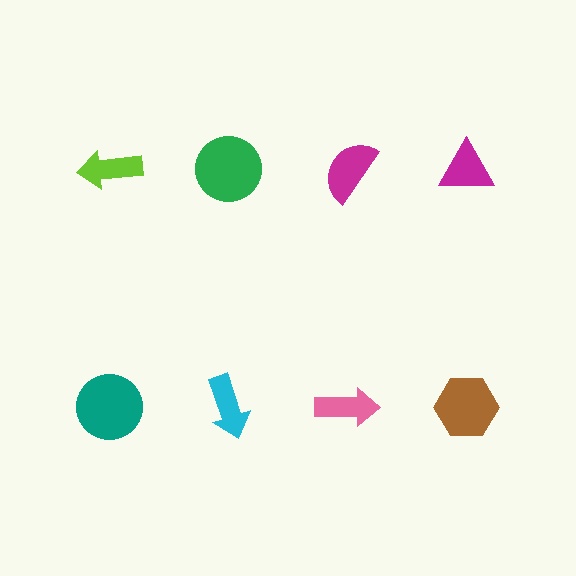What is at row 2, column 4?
A brown hexagon.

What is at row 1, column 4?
A magenta triangle.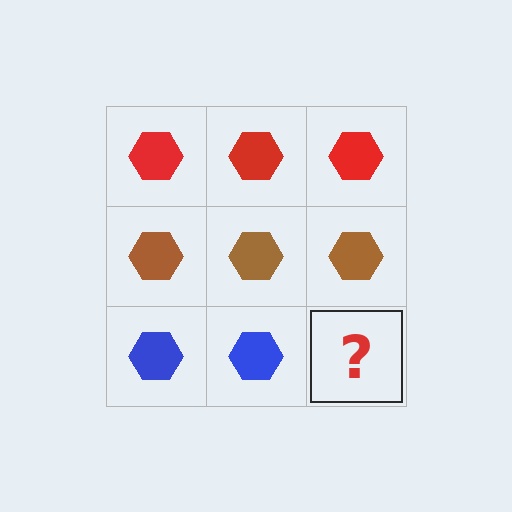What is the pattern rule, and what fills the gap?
The rule is that each row has a consistent color. The gap should be filled with a blue hexagon.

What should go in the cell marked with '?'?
The missing cell should contain a blue hexagon.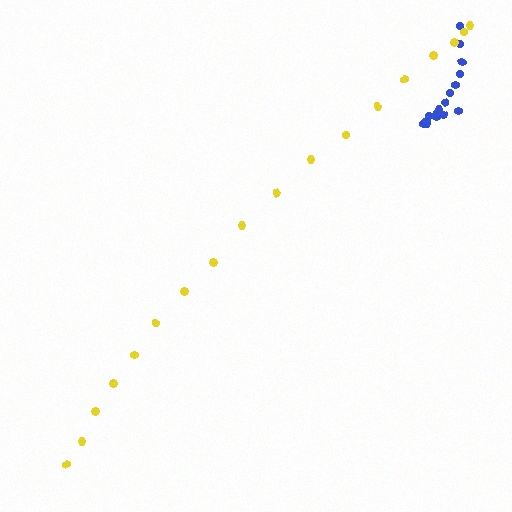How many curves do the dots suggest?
There are 2 distinct paths.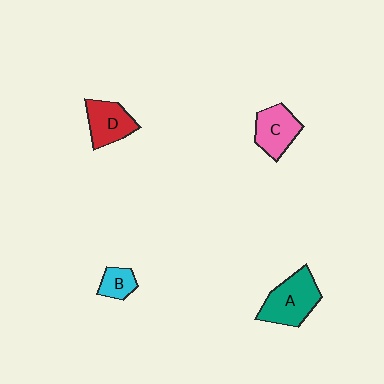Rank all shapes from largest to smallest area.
From largest to smallest: A (teal), D (red), C (pink), B (cyan).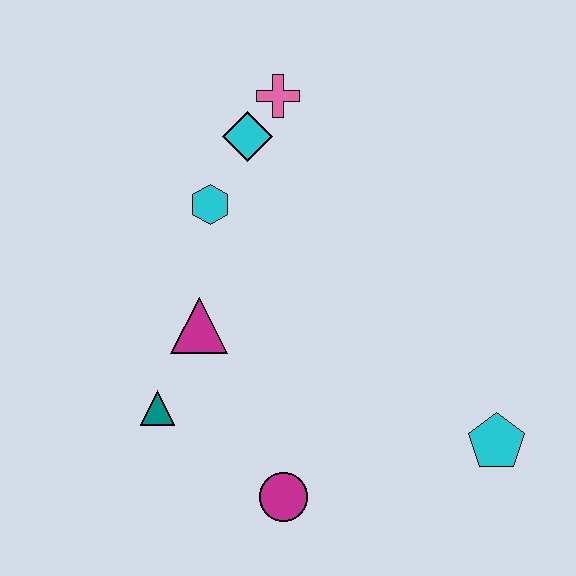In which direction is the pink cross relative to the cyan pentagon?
The pink cross is above the cyan pentagon.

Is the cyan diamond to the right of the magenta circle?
No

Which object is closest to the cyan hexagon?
The cyan diamond is closest to the cyan hexagon.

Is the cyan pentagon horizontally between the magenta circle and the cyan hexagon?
No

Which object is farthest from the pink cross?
The cyan pentagon is farthest from the pink cross.